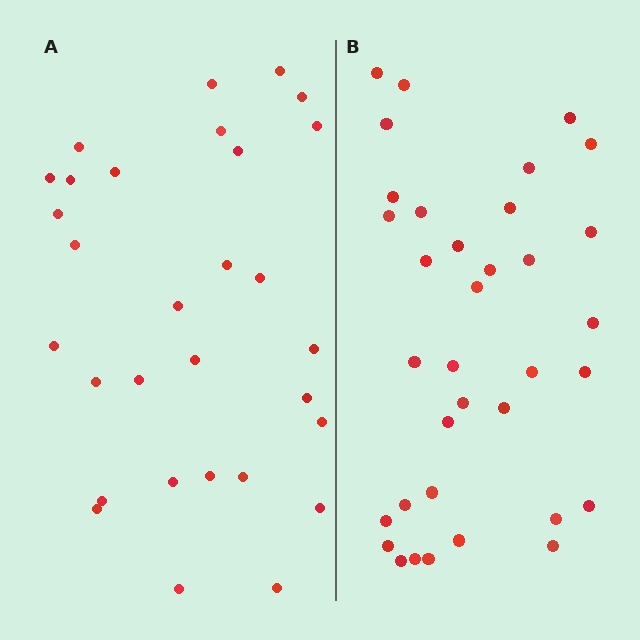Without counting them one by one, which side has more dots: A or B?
Region B (the right region) has more dots.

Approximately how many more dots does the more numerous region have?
Region B has about 5 more dots than region A.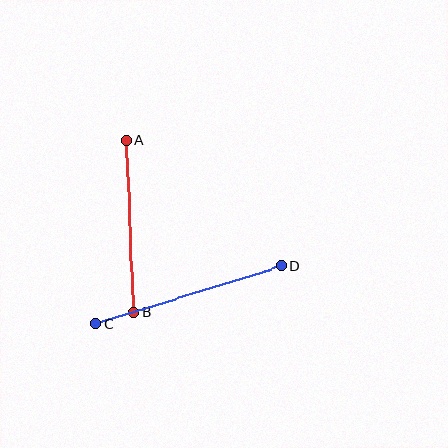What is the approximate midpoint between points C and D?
The midpoint is at approximately (189, 295) pixels.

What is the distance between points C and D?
The distance is approximately 195 pixels.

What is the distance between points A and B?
The distance is approximately 172 pixels.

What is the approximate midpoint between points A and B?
The midpoint is at approximately (130, 226) pixels.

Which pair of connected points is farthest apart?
Points C and D are farthest apart.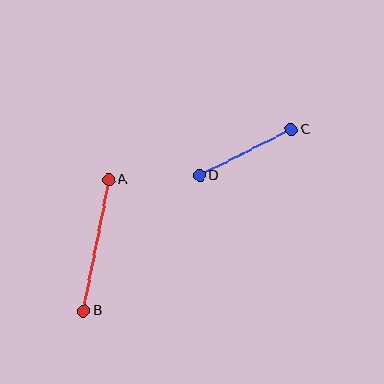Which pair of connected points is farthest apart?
Points A and B are farthest apart.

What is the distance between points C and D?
The distance is approximately 103 pixels.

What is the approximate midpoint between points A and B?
The midpoint is at approximately (96, 245) pixels.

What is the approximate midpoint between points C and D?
The midpoint is at approximately (246, 153) pixels.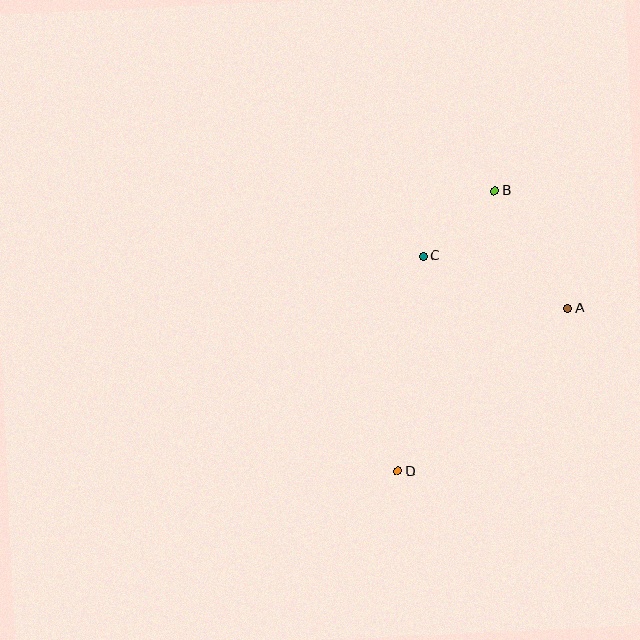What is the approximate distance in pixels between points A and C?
The distance between A and C is approximately 153 pixels.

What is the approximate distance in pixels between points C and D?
The distance between C and D is approximately 216 pixels.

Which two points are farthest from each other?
Points B and D are farthest from each other.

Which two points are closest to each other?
Points B and C are closest to each other.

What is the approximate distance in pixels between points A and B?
The distance between A and B is approximately 138 pixels.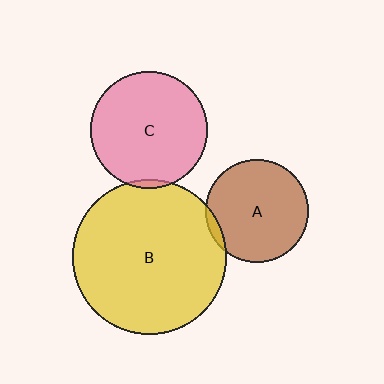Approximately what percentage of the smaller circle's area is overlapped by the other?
Approximately 5%.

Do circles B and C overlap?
Yes.